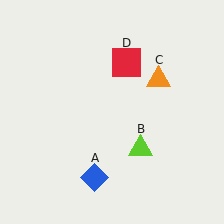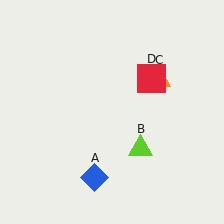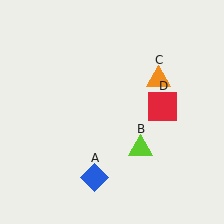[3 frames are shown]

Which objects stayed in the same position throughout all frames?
Blue diamond (object A) and lime triangle (object B) and orange triangle (object C) remained stationary.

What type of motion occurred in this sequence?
The red square (object D) rotated clockwise around the center of the scene.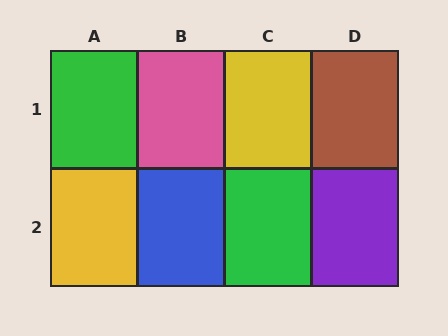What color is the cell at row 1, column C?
Yellow.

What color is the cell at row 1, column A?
Green.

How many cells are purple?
1 cell is purple.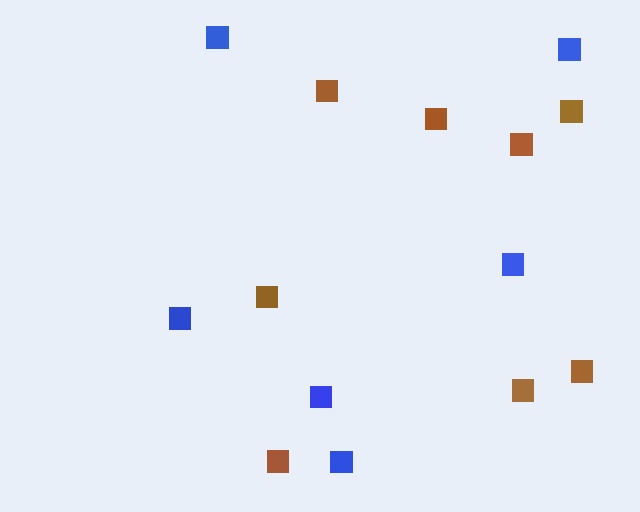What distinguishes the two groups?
There are 2 groups: one group of blue squares (6) and one group of brown squares (8).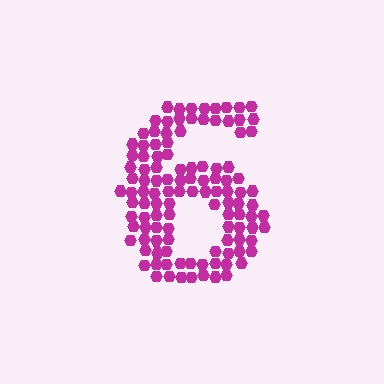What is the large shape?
The large shape is the digit 6.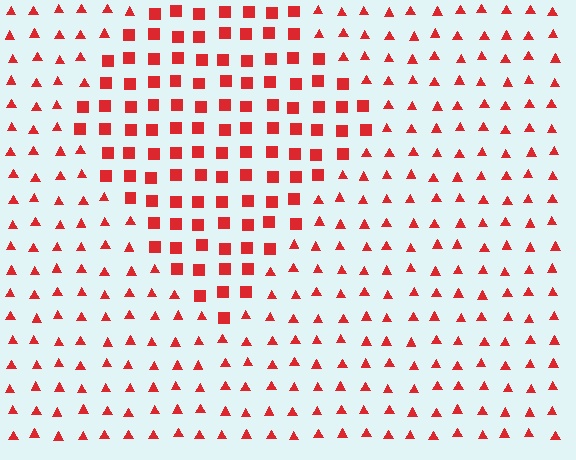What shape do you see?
I see a diamond.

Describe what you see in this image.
The image is filled with small red elements arranged in a uniform grid. A diamond-shaped region contains squares, while the surrounding area contains triangles. The boundary is defined purely by the change in element shape.